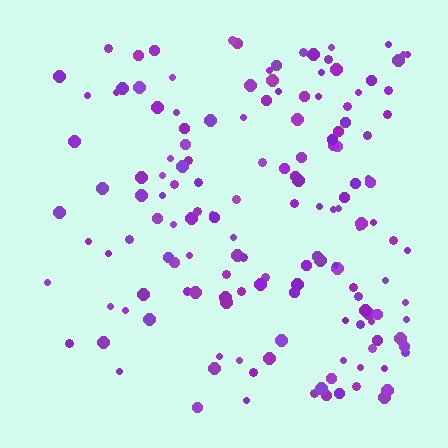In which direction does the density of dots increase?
From left to right, with the right side densest.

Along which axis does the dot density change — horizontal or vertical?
Horizontal.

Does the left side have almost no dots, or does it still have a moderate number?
Still a moderate number, just noticeably fewer than the right.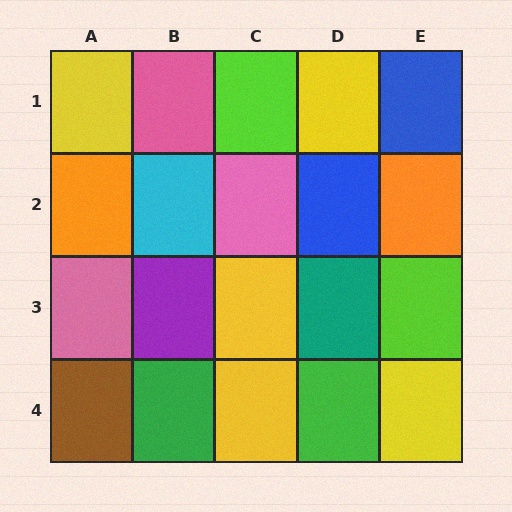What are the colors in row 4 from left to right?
Brown, green, yellow, green, yellow.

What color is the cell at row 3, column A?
Pink.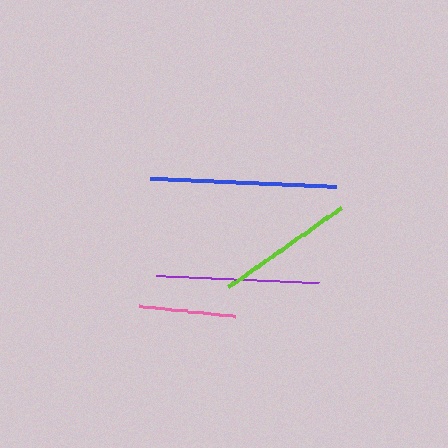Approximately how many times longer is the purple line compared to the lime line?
The purple line is approximately 1.2 times the length of the lime line.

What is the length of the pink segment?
The pink segment is approximately 96 pixels long.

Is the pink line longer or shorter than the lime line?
The lime line is longer than the pink line.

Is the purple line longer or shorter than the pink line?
The purple line is longer than the pink line.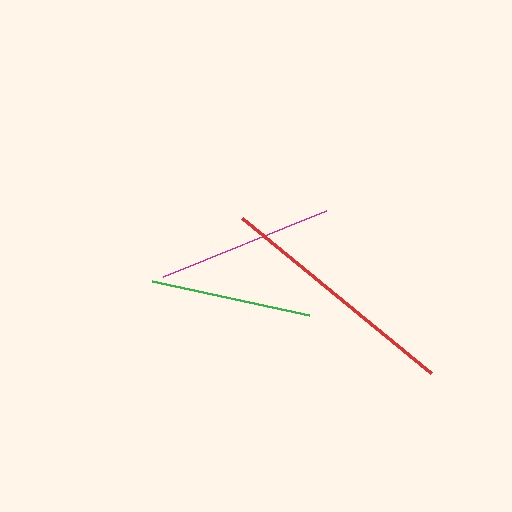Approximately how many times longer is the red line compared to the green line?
The red line is approximately 1.5 times the length of the green line.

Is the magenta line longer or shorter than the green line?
The magenta line is longer than the green line.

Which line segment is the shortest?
The green line is the shortest at approximately 160 pixels.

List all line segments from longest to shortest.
From longest to shortest: red, magenta, green.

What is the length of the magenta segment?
The magenta segment is approximately 176 pixels long.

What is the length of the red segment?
The red segment is approximately 245 pixels long.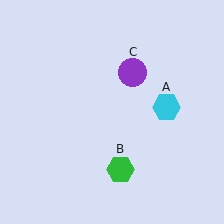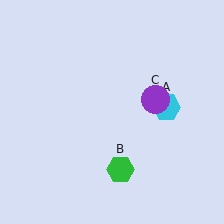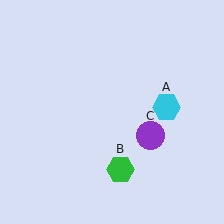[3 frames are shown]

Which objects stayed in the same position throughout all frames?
Cyan hexagon (object A) and green hexagon (object B) remained stationary.